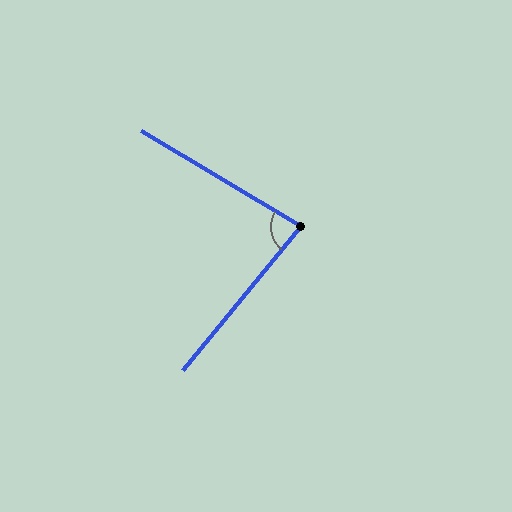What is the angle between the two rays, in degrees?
Approximately 82 degrees.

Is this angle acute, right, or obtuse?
It is acute.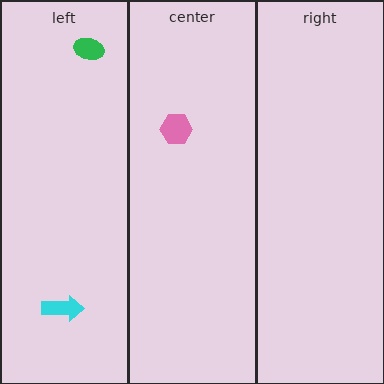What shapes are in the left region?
The cyan arrow, the green ellipse.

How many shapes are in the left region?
2.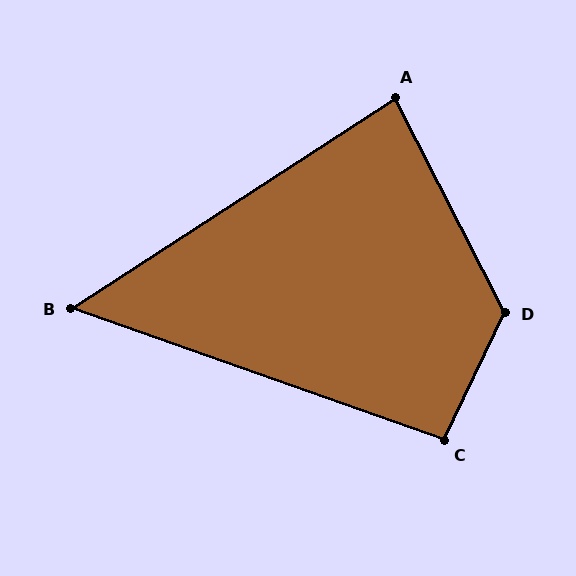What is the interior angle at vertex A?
Approximately 84 degrees (acute).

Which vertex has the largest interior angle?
D, at approximately 128 degrees.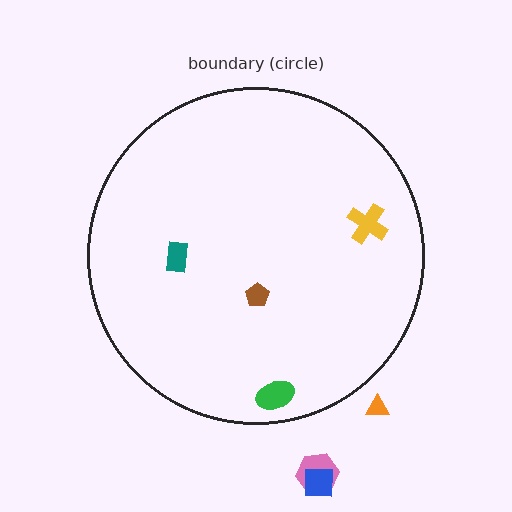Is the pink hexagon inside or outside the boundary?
Outside.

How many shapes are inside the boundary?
4 inside, 3 outside.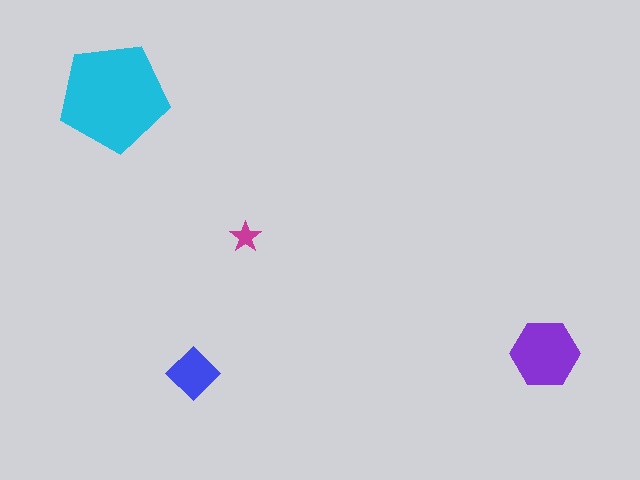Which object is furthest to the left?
The cyan pentagon is leftmost.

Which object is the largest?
The cyan pentagon.